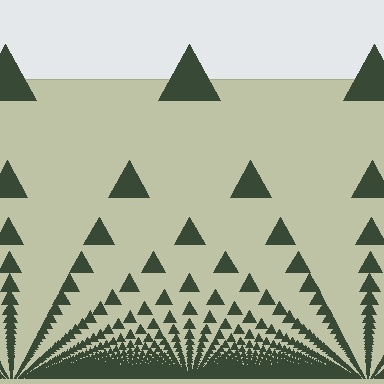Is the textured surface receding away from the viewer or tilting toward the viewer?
The surface appears to tilt toward the viewer. Texture elements get larger and sparser toward the top.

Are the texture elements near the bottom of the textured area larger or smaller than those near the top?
Smaller. The gradient is inverted — elements near the bottom are smaller and denser.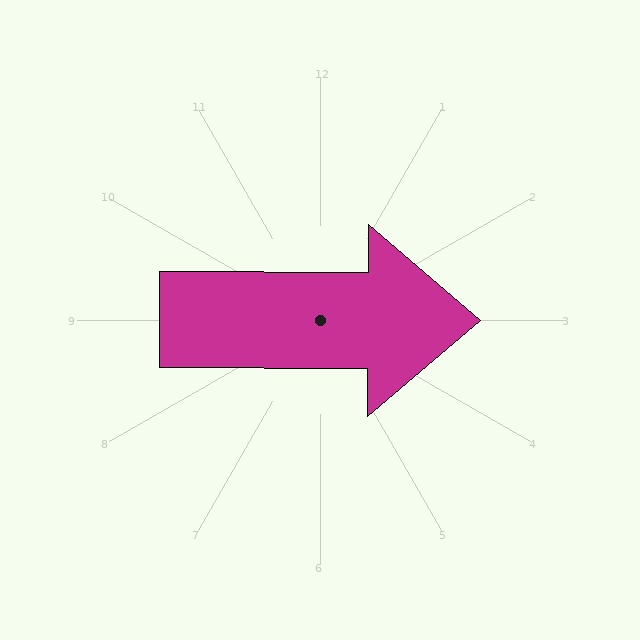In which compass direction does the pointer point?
East.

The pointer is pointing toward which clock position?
Roughly 3 o'clock.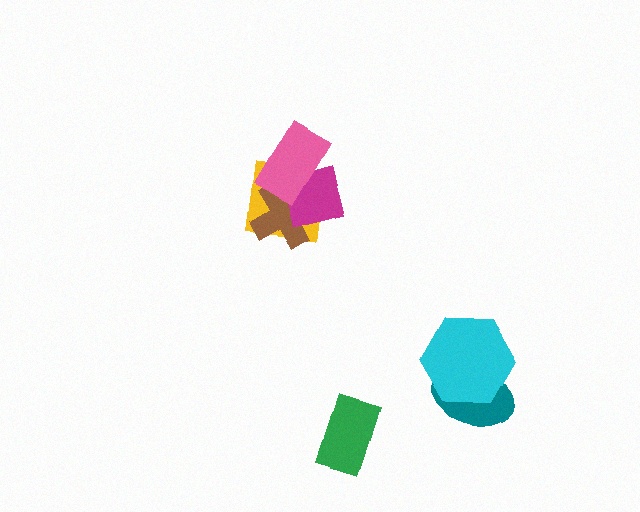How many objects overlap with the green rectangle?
0 objects overlap with the green rectangle.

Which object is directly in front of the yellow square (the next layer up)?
The brown cross is directly in front of the yellow square.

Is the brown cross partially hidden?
Yes, it is partially covered by another shape.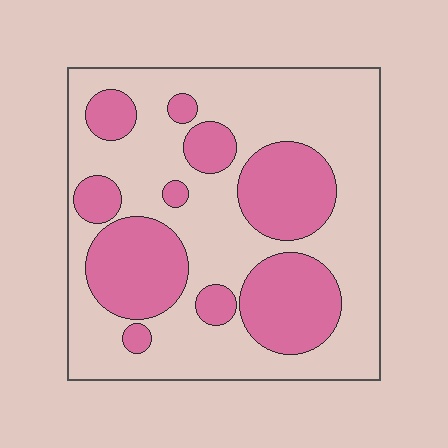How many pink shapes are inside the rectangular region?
10.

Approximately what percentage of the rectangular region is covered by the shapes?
Approximately 35%.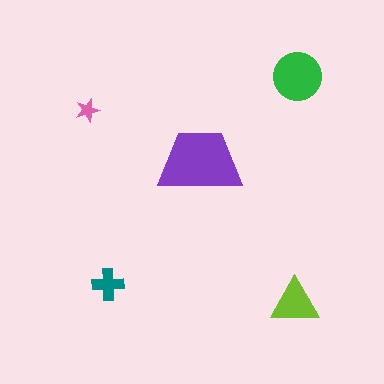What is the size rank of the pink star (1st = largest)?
5th.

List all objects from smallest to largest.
The pink star, the teal cross, the lime triangle, the green circle, the purple trapezoid.